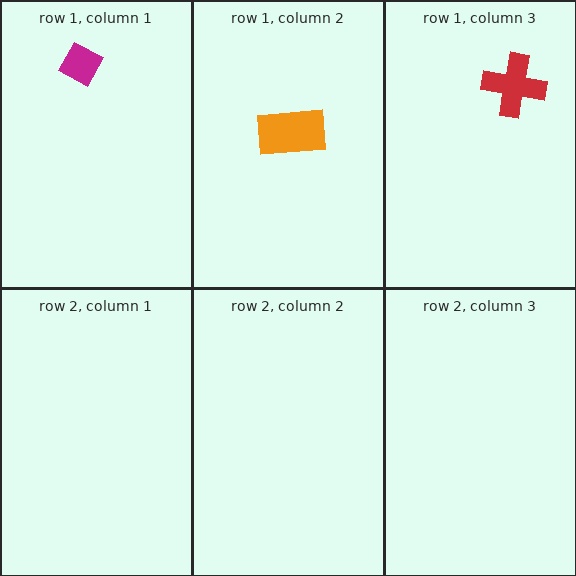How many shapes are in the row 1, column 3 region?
1.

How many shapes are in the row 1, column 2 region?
1.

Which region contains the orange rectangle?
The row 1, column 2 region.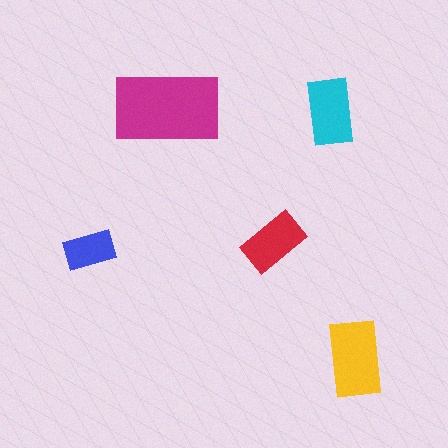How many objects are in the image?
There are 5 objects in the image.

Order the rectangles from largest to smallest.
the magenta one, the yellow one, the cyan one, the red one, the blue one.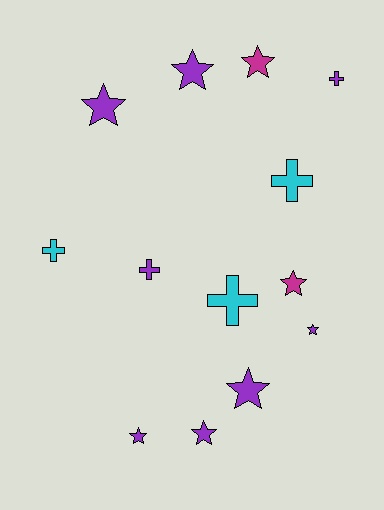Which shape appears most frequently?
Star, with 8 objects.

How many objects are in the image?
There are 13 objects.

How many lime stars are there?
There are no lime stars.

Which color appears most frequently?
Purple, with 8 objects.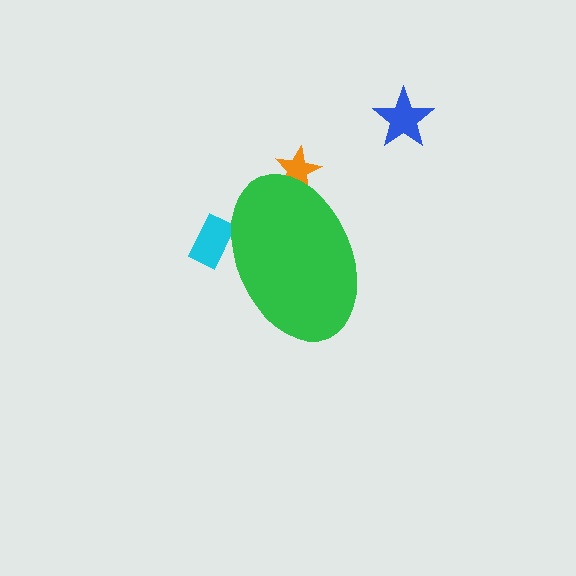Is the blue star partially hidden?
No, the blue star is fully visible.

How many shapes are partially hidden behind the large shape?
2 shapes are partially hidden.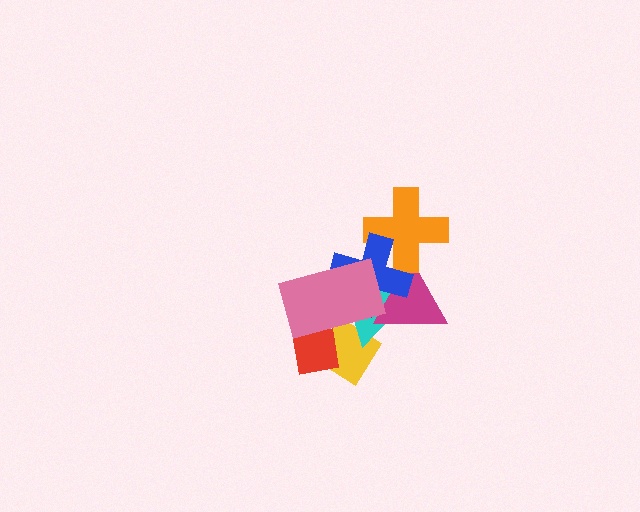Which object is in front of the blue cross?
The pink rectangle is in front of the blue cross.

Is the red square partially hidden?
Yes, it is partially covered by another shape.